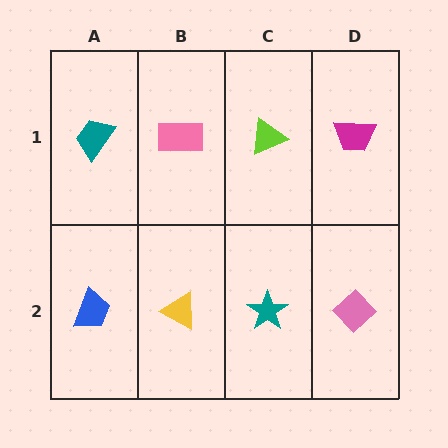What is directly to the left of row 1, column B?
A teal trapezoid.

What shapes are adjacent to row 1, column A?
A blue trapezoid (row 2, column A), a pink rectangle (row 1, column B).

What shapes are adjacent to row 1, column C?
A teal star (row 2, column C), a pink rectangle (row 1, column B), a magenta trapezoid (row 1, column D).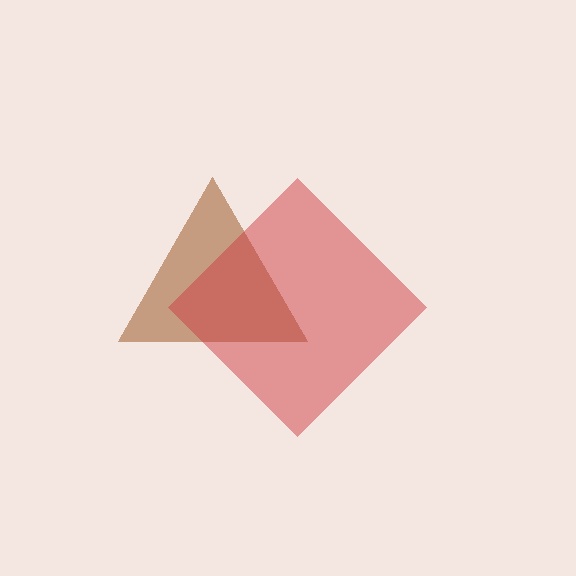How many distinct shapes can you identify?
There are 2 distinct shapes: a brown triangle, a red diamond.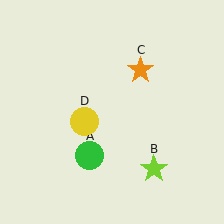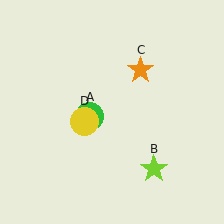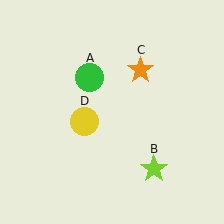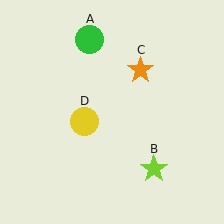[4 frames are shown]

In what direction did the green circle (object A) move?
The green circle (object A) moved up.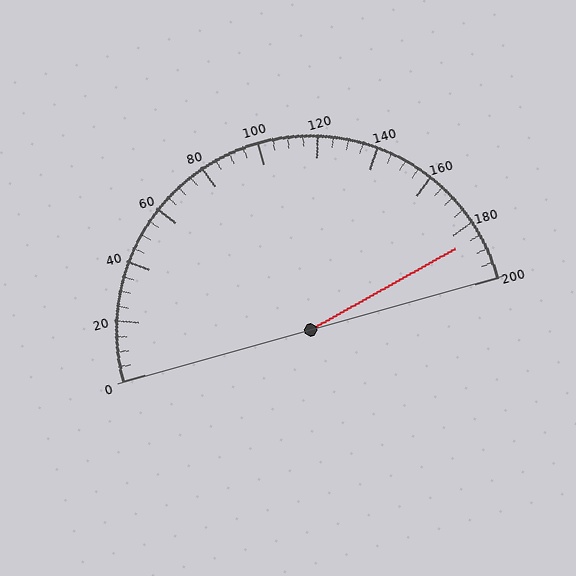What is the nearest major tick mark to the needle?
The nearest major tick mark is 180.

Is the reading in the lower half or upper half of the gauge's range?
The reading is in the upper half of the range (0 to 200).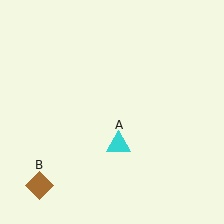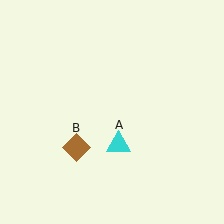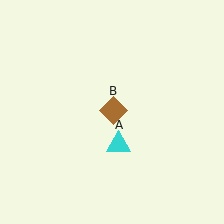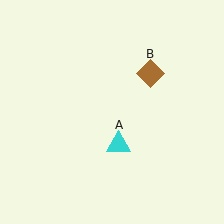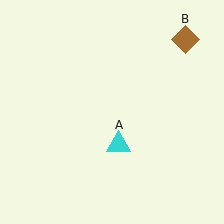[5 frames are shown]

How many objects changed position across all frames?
1 object changed position: brown diamond (object B).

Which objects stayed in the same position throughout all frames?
Cyan triangle (object A) remained stationary.